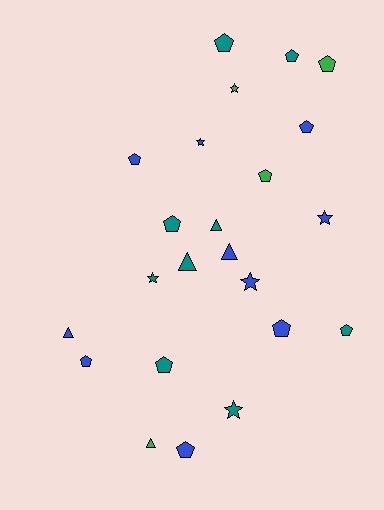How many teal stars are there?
There are 2 teal stars.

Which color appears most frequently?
Blue, with 10 objects.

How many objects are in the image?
There are 23 objects.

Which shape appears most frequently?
Pentagon, with 12 objects.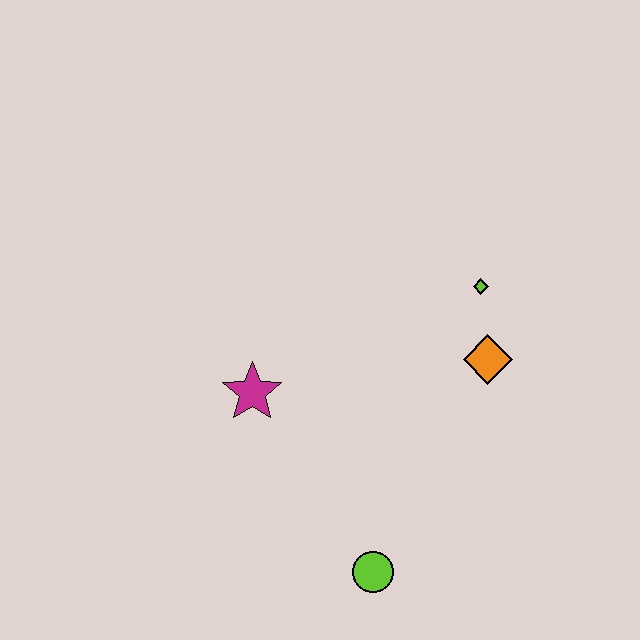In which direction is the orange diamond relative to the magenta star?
The orange diamond is to the right of the magenta star.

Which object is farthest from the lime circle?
The lime diamond is farthest from the lime circle.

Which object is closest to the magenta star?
The lime circle is closest to the magenta star.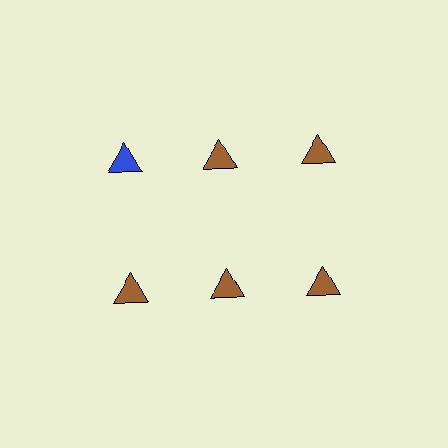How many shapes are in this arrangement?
There are 6 shapes arranged in a grid pattern.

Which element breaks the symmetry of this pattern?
The blue triangle in the top row, leftmost column breaks the symmetry. All other shapes are brown triangles.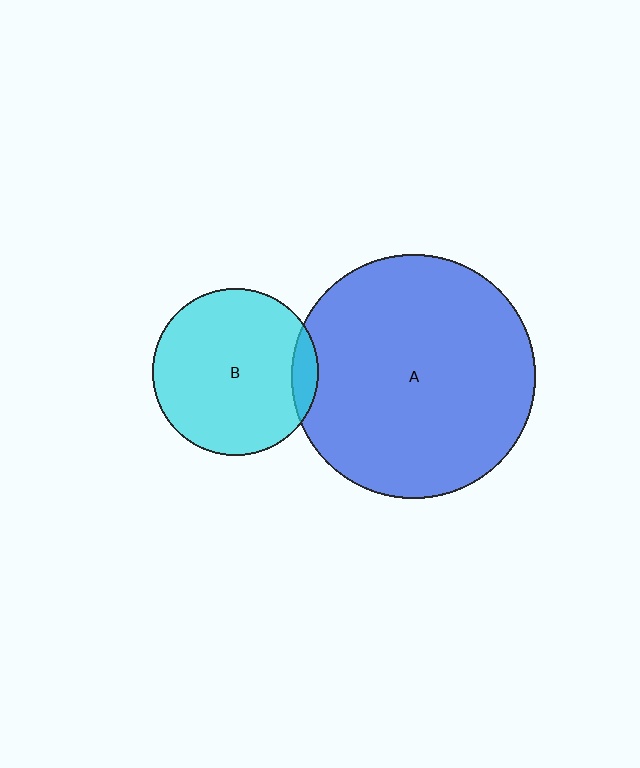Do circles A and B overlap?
Yes.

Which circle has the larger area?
Circle A (blue).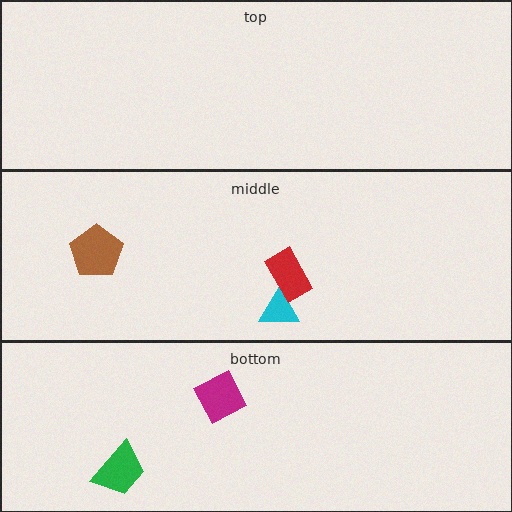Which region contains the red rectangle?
The middle region.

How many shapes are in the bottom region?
2.